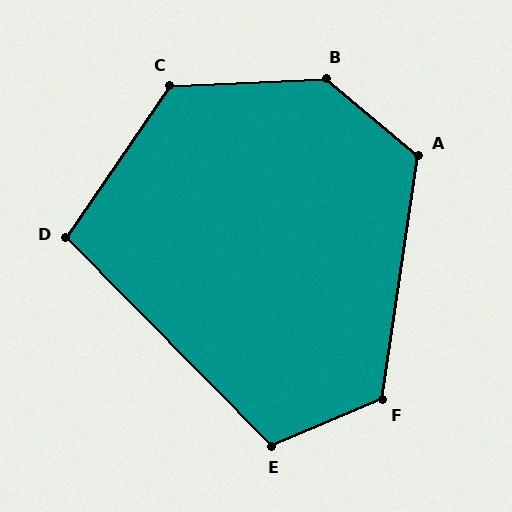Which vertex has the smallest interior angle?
D, at approximately 101 degrees.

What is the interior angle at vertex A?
Approximately 122 degrees (obtuse).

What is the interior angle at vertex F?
Approximately 122 degrees (obtuse).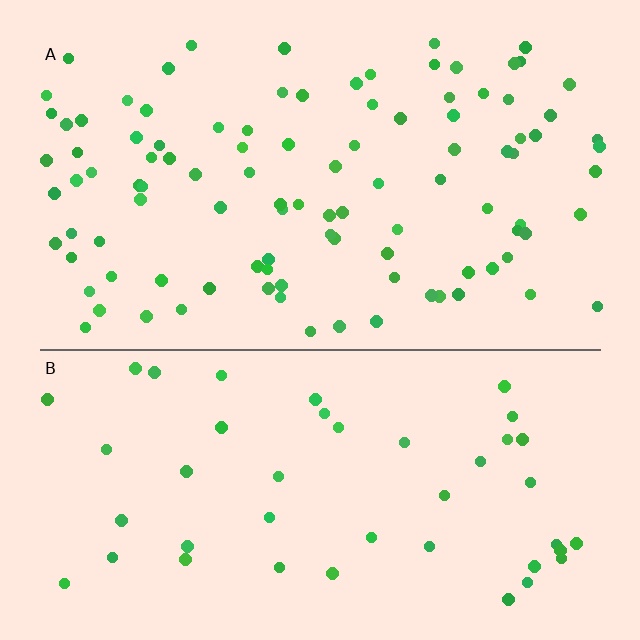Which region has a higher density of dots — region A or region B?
A (the top).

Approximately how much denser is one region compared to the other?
Approximately 2.3× — region A over region B.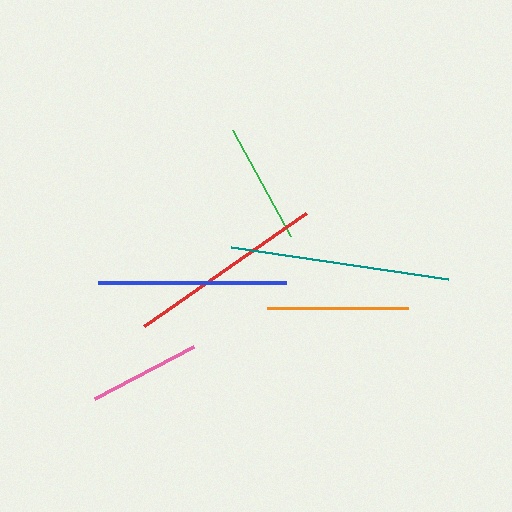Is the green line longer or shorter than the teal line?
The teal line is longer than the green line.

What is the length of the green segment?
The green segment is approximately 120 pixels long.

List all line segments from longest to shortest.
From longest to shortest: teal, red, blue, orange, green, pink.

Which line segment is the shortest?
The pink line is the shortest at approximately 111 pixels.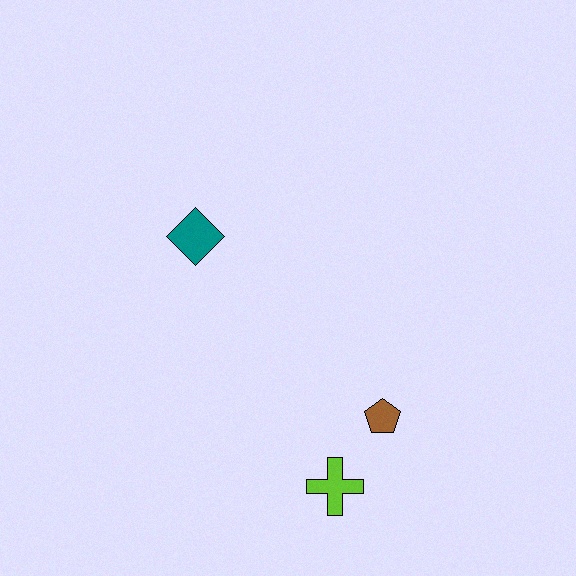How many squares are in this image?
There are no squares.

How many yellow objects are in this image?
There are no yellow objects.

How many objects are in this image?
There are 3 objects.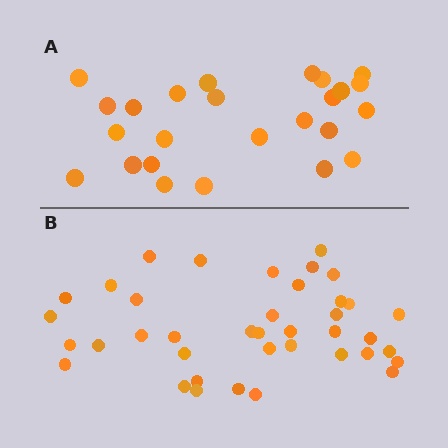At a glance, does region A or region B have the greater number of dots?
Region B (the bottom region) has more dots.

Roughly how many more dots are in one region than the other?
Region B has approximately 15 more dots than region A.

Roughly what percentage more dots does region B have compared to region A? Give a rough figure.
About 55% more.